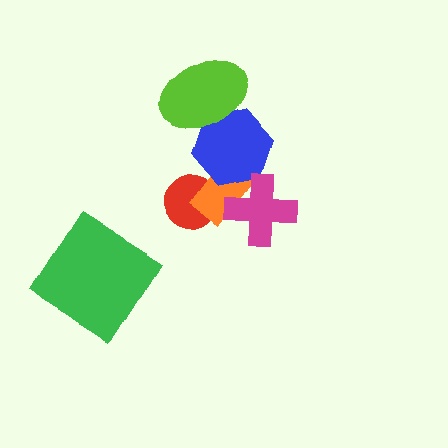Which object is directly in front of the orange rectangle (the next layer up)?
The blue hexagon is directly in front of the orange rectangle.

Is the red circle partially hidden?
Yes, it is partially covered by another shape.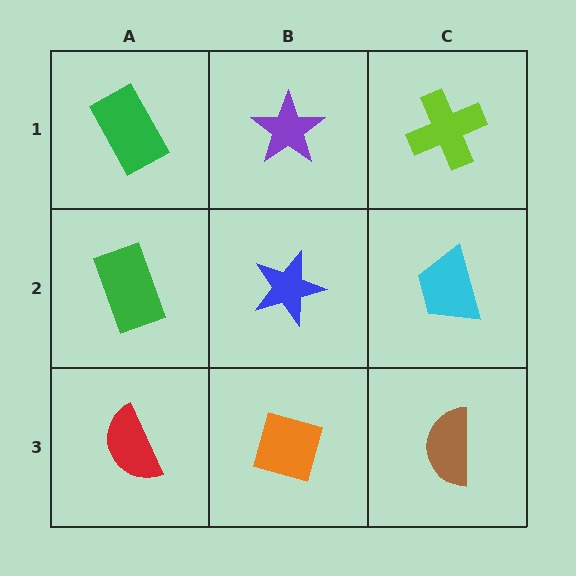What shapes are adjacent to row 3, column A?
A green rectangle (row 2, column A), an orange diamond (row 3, column B).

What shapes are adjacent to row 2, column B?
A purple star (row 1, column B), an orange diamond (row 3, column B), a green rectangle (row 2, column A), a cyan trapezoid (row 2, column C).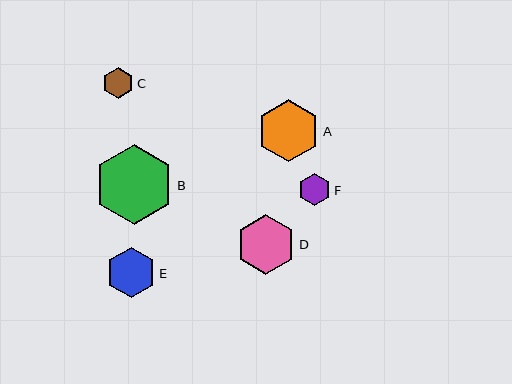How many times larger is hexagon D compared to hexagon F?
Hexagon D is approximately 1.8 times the size of hexagon F.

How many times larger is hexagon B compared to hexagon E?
Hexagon B is approximately 1.6 times the size of hexagon E.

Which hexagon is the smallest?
Hexagon C is the smallest with a size of approximately 32 pixels.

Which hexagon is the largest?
Hexagon B is the largest with a size of approximately 80 pixels.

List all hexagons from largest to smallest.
From largest to smallest: B, A, D, E, F, C.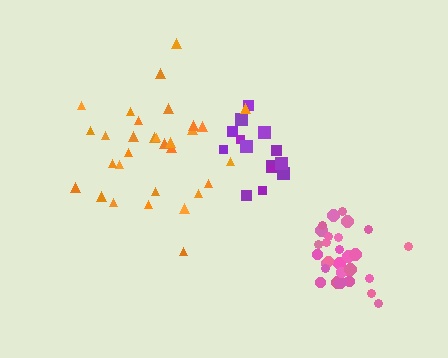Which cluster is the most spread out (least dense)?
Orange.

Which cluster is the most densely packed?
Pink.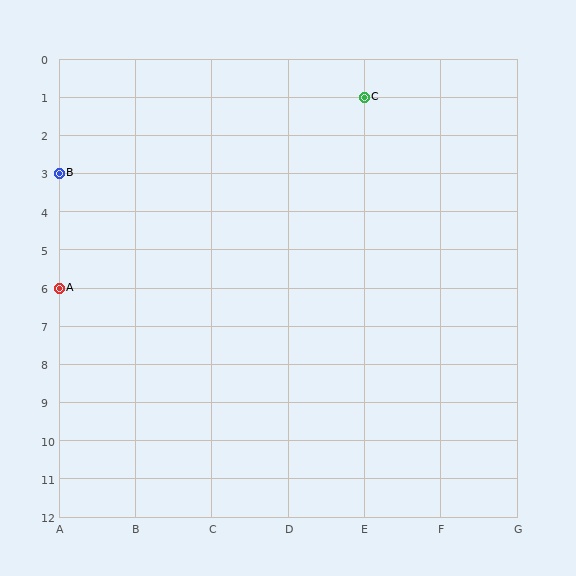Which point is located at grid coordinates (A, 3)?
Point B is at (A, 3).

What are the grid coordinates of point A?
Point A is at grid coordinates (A, 6).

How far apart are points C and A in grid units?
Points C and A are 4 columns and 5 rows apart (about 6.4 grid units diagonally).